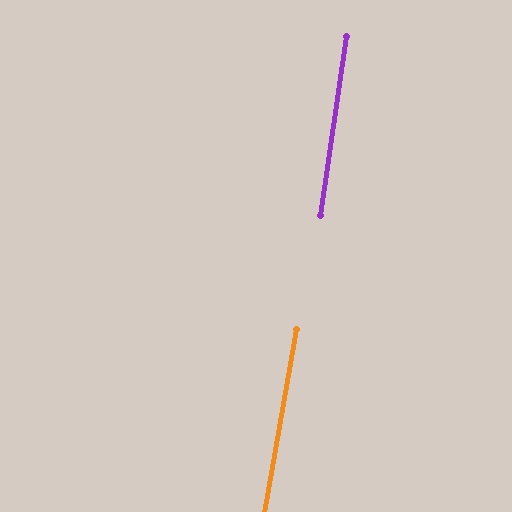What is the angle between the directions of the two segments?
Approximately 1 degree.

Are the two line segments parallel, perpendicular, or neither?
Parallel — their directions differ by only 1.4°.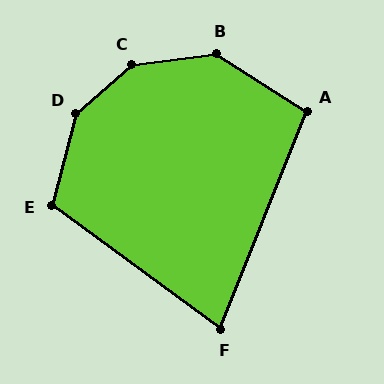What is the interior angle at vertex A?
Approximately 101 degrees (obtuse).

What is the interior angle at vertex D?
Approximately 145 degrees (obtuse).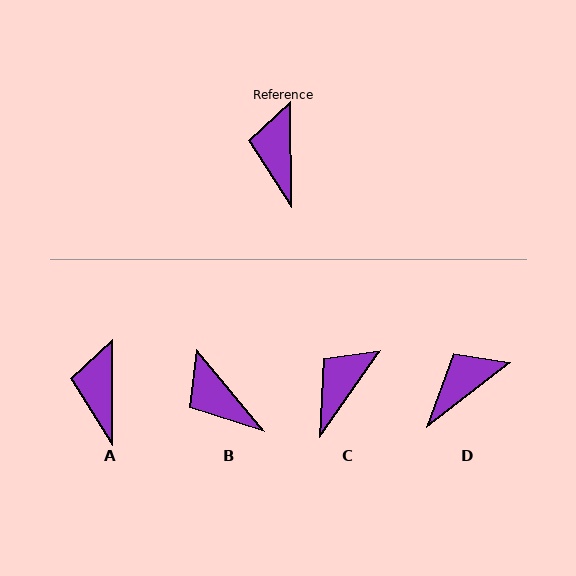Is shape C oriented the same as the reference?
No, it is off by about 35 degrees.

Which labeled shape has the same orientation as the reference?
A.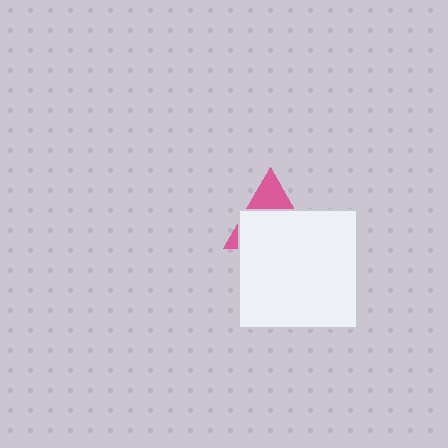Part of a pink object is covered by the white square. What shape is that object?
It is a triangle.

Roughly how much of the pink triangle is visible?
A small part of it is visible (roughly 32%).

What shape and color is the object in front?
The object in front is a white square.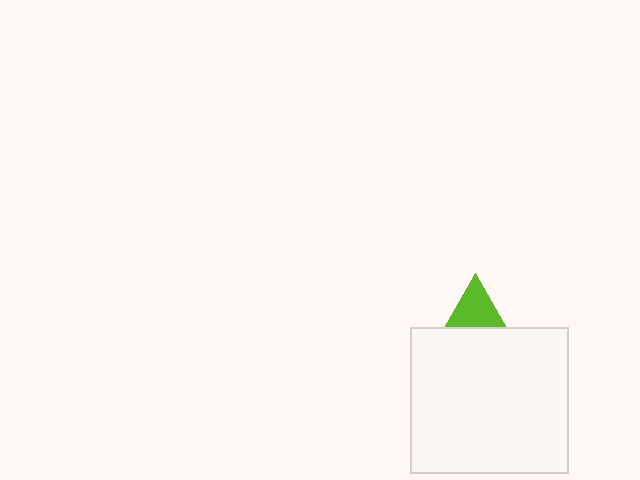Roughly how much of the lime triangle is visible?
About half of it is visible (roughly 48%).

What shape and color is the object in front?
The object in front is a white rectangle.